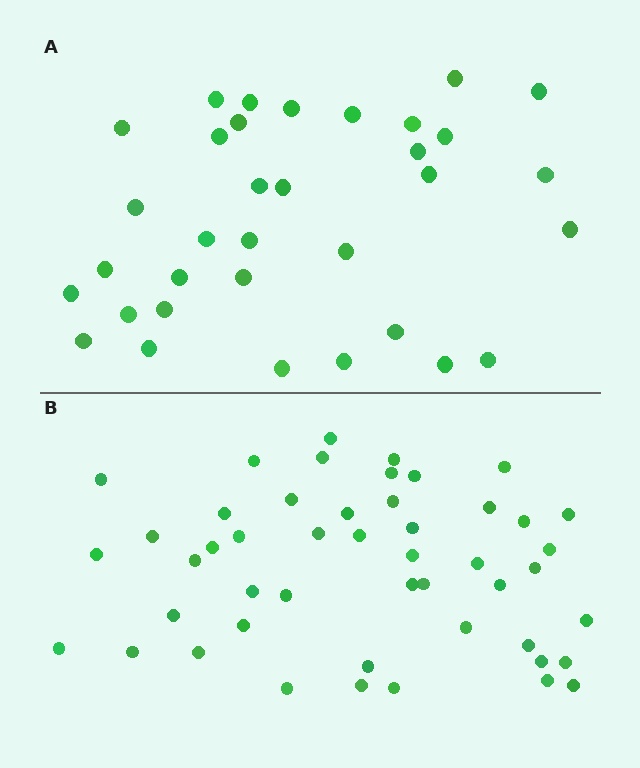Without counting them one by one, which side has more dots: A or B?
Region B (the bottom region) has more dots.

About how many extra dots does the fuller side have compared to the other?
Region B has approximately 15 more dots than region A.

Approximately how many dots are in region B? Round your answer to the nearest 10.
About 50 dots. (The exact count is 48, which rounds to 50.)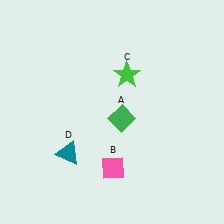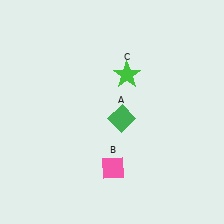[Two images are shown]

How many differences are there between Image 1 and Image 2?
There is 1 difference between the two images.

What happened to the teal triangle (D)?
The teal triangle (D) was removed in Image 2. It was in the bottom-left area of Image 1.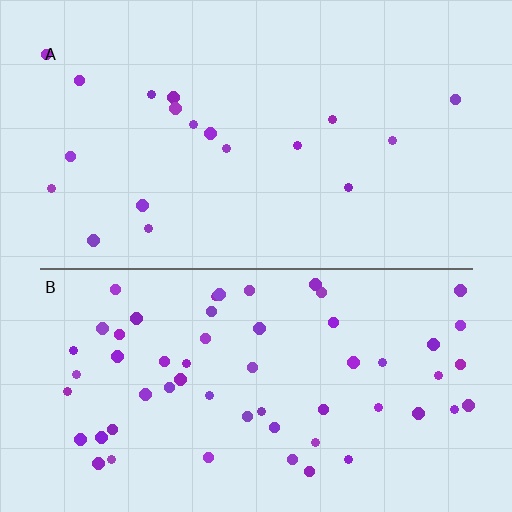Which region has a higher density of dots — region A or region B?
B (the bottom).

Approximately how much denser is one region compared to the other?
Approximately 3.1× — region B over region A.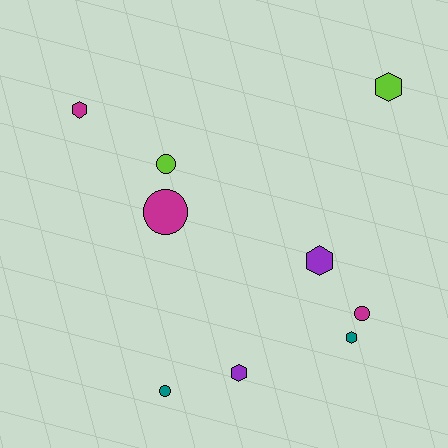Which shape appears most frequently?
Hexagon, with 5 objects.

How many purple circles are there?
There are no purple circles.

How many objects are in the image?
There are 9 objects.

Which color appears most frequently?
Magenta, with 3 objects.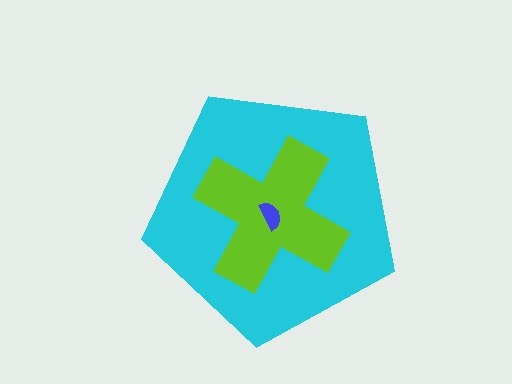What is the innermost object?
The blue semicircle.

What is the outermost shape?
The cyan pentagon.